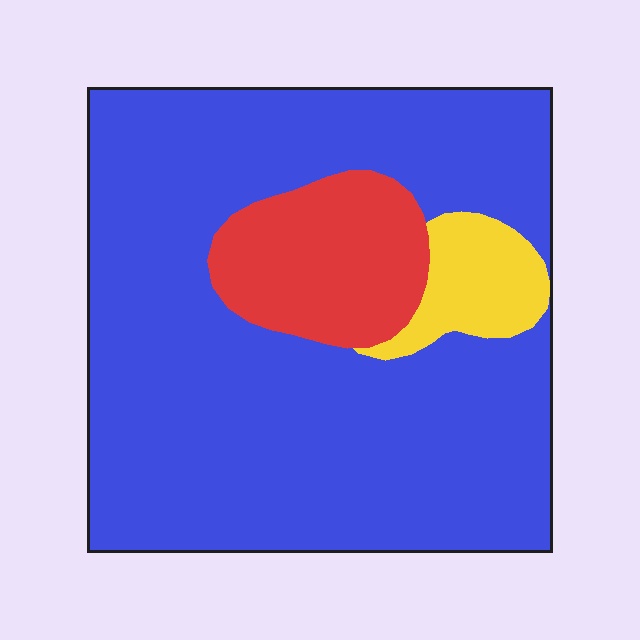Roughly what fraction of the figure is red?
Red takes up less than a quarter of the figure.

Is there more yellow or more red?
Red.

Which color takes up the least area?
Yellow, at roughly 5%.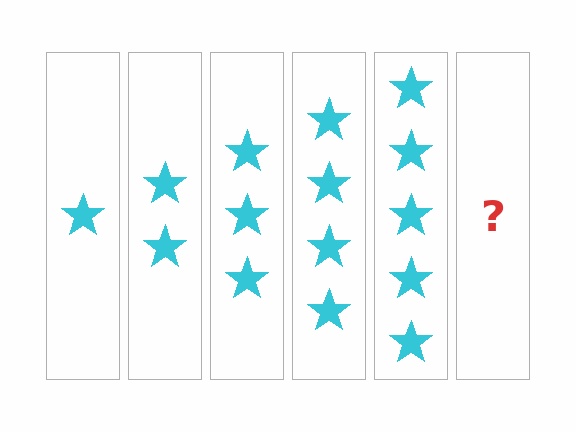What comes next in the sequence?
The next element should be 6 stars.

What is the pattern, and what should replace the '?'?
The pattern is that each step adds one more star. The '?' should be 6 stars.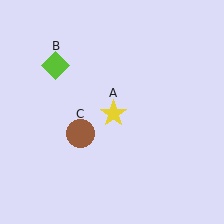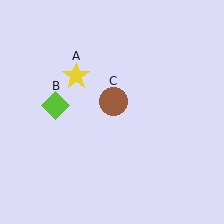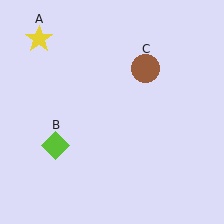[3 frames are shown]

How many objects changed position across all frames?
3 objects changed position: yellow star (object A), lime diamond (object B), brown circle (object C).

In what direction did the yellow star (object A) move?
The yellow star (object A) moved up and to the left.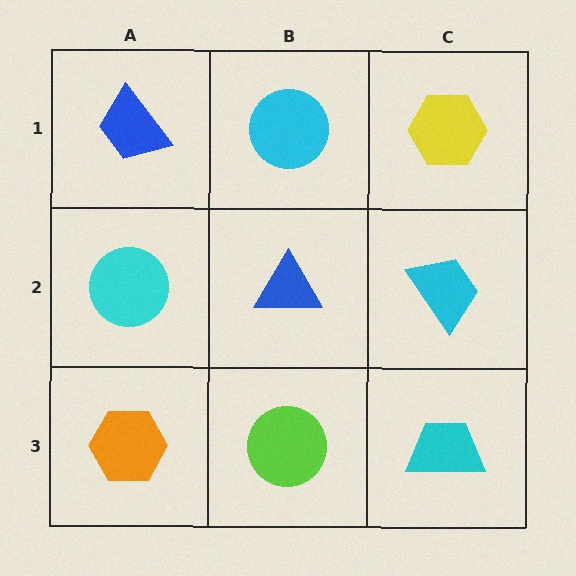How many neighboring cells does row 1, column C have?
2.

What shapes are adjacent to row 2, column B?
A cyan circle (row 1, column B), a lime circle (row 3, column B), a cyan circle (row 2, column A), a cyan trapezoid (row 2, column C).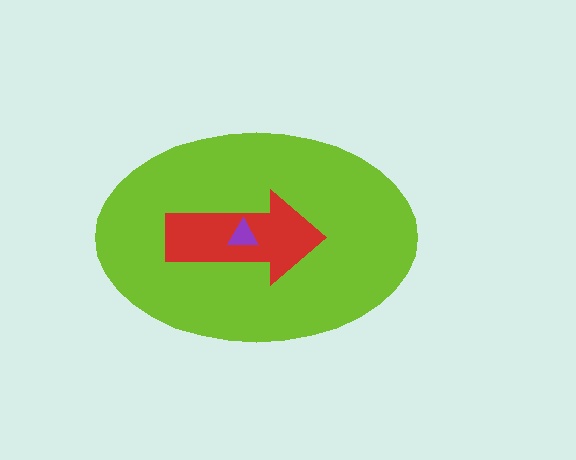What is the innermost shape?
The purple triangle.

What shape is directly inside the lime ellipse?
The red arrow.